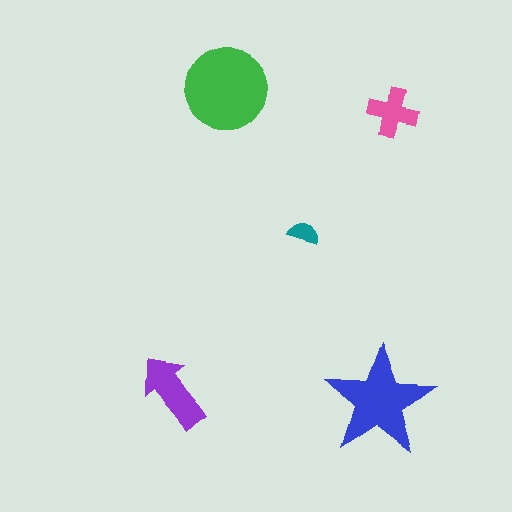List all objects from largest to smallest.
The green circle, the blue star, the purple arrow, the pink cross, the teal semicircle.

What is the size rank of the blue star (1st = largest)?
2nd.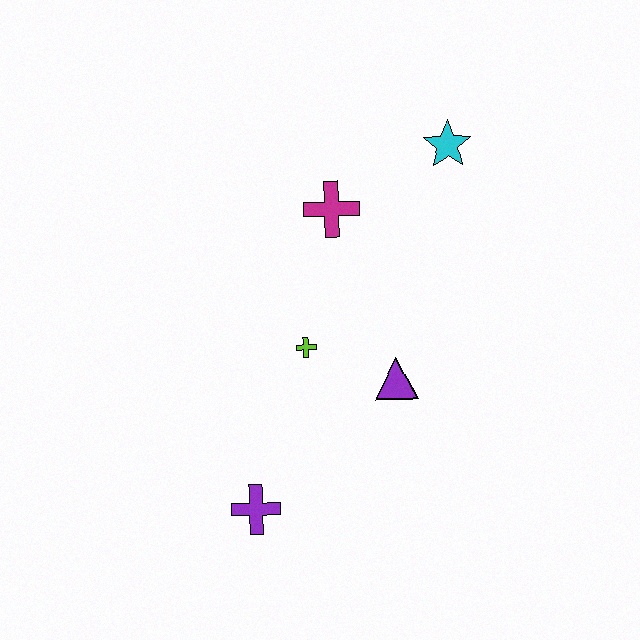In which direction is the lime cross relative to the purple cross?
The lime cross is above the purple cross.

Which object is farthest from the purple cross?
The cyan star is farthest from the purple cross.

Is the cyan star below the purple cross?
No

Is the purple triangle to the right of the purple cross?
Yes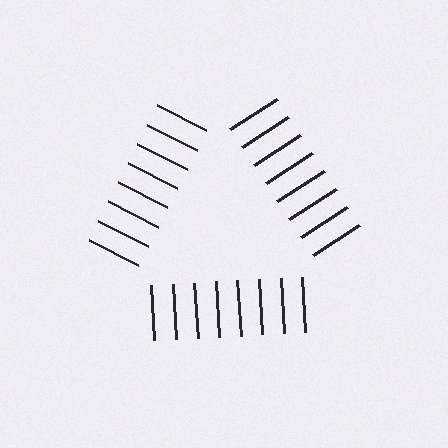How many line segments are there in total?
24 — 8 along each of the 3 edges.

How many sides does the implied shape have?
3 sides — the line-ends trace a triangle.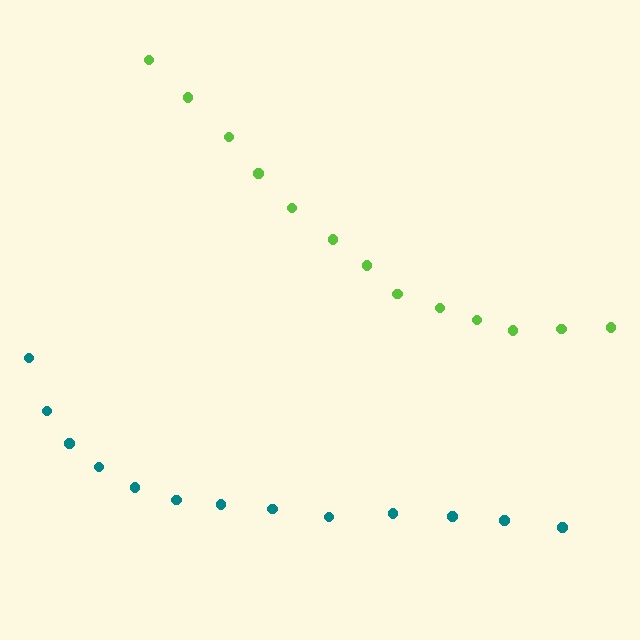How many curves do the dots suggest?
There are 2 distinct paths.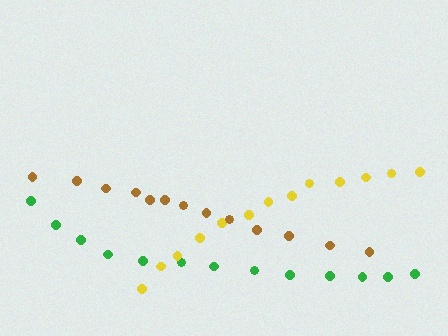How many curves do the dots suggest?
There are 3 distinct paths.